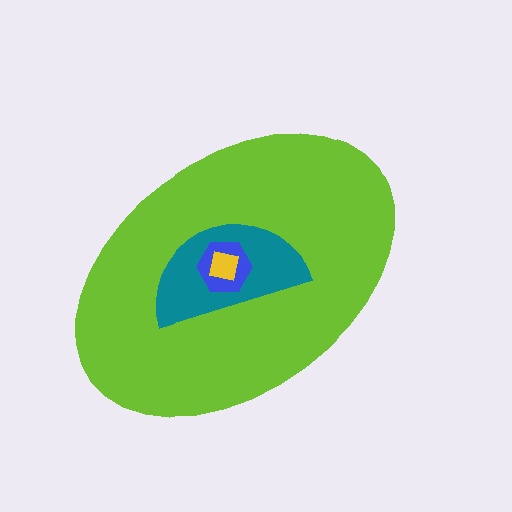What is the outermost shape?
The lime ellipse.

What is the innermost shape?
The yellow square.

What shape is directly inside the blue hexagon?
The yellow square.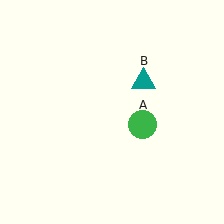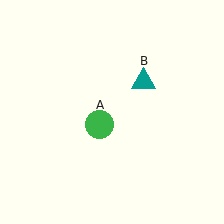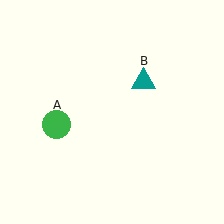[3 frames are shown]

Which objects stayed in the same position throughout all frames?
Teal triangle (object B) remained stationary.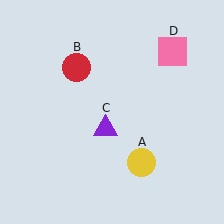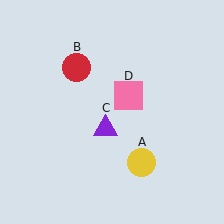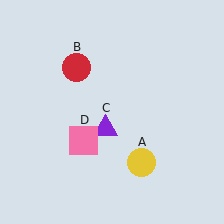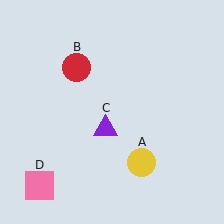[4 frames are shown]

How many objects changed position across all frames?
1 object changed position: pink square (object D).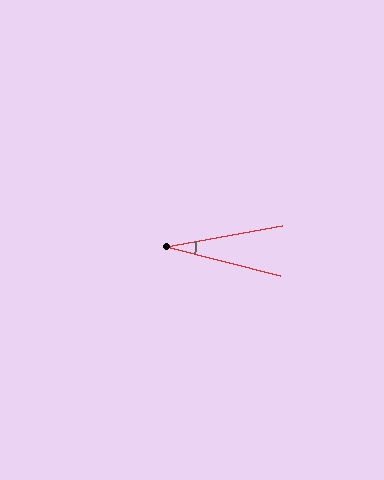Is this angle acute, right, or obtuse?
It is acute.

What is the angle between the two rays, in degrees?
Approximately 24 degrees.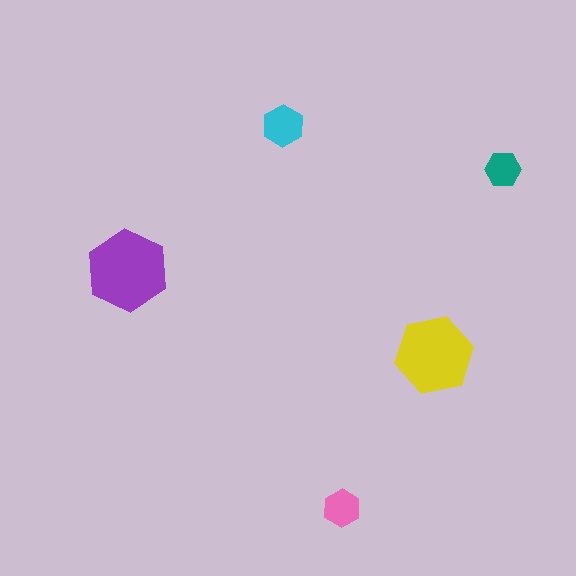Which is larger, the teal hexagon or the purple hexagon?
The purple one.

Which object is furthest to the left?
The purple hexagon is leftmost.